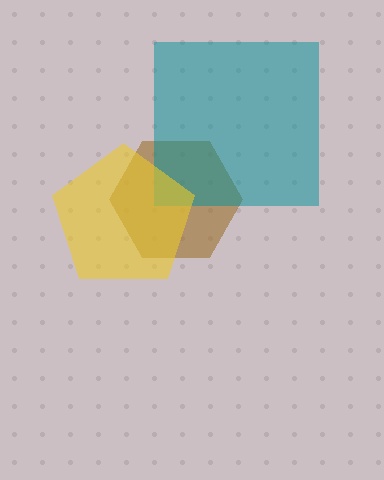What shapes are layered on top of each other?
The layered shapes are: a brown hexagon, a teal square, a yellow pentagon.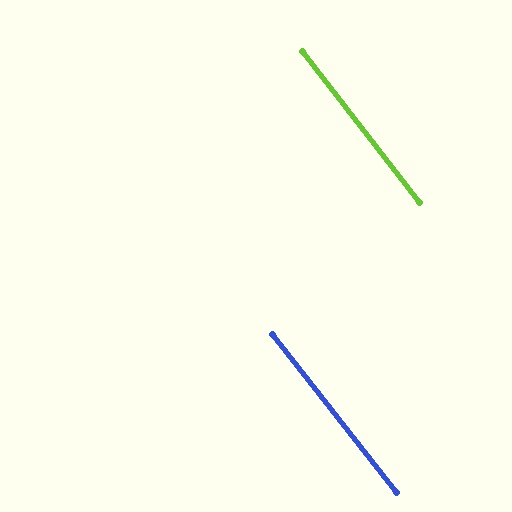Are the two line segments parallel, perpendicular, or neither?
Parallel — their directions differ by only 0.3°.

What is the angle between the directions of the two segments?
Approximately 0 degrees.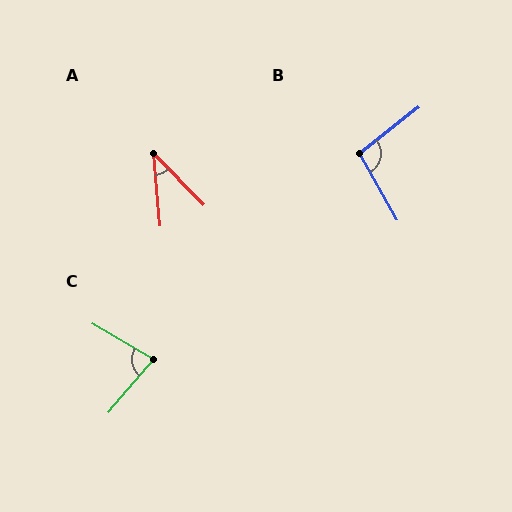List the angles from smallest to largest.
A (39°), C (80°), B (99°).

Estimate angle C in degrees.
Approximately 80 degrees.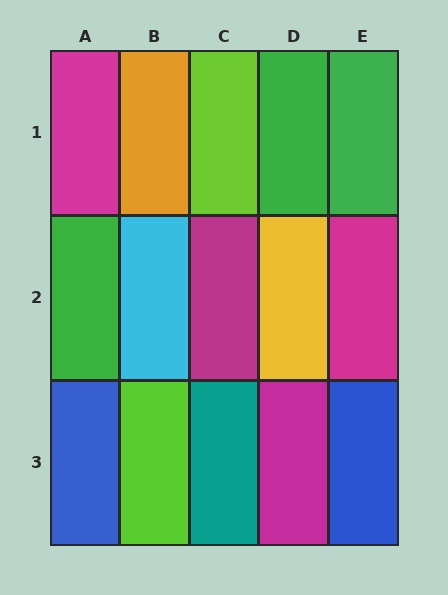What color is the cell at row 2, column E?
Magenta.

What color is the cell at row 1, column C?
Lime.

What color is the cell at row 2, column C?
Magenta.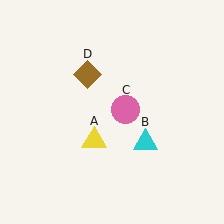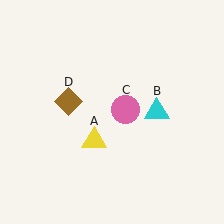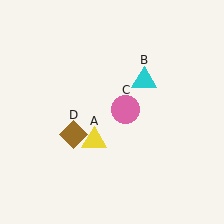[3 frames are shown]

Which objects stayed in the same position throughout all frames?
Yellow triangle (object A) and pink circle (object C) remained stationary.